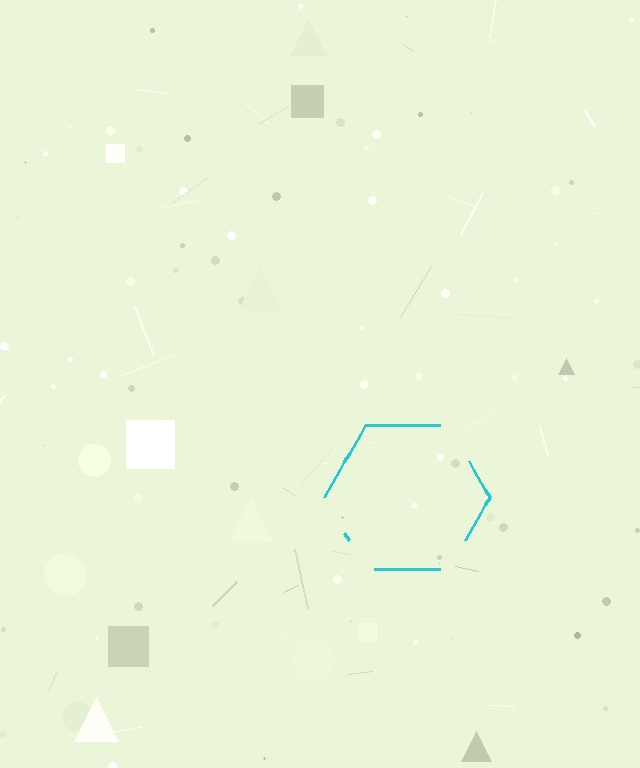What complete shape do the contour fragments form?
The contour fragments form a hexagon.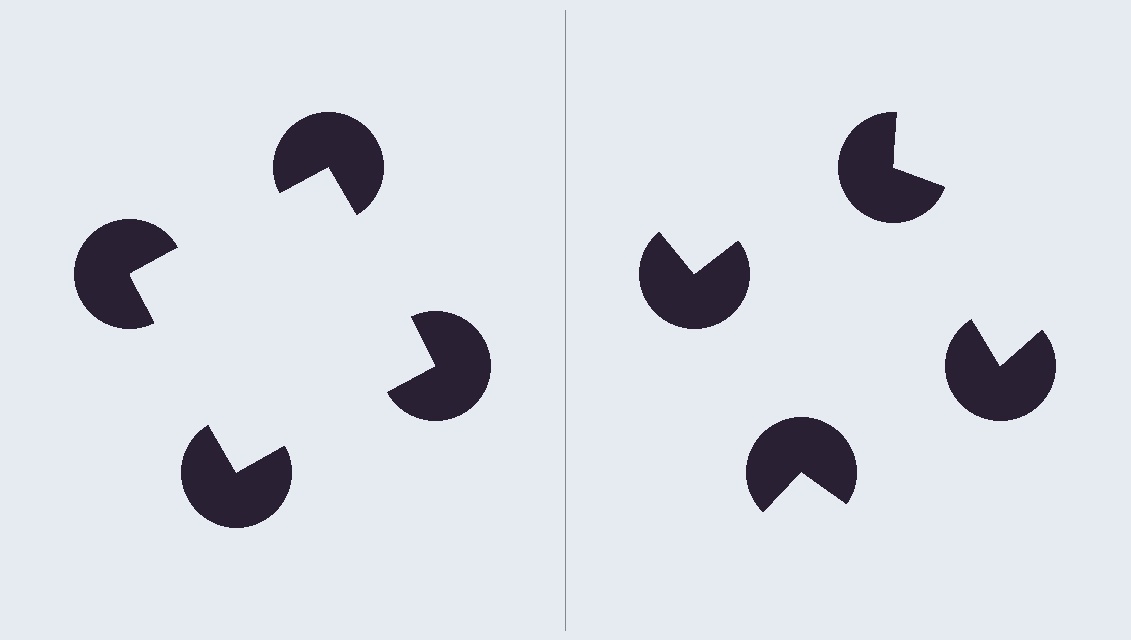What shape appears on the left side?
An illusory square.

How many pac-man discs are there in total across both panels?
8 — 4 on each side.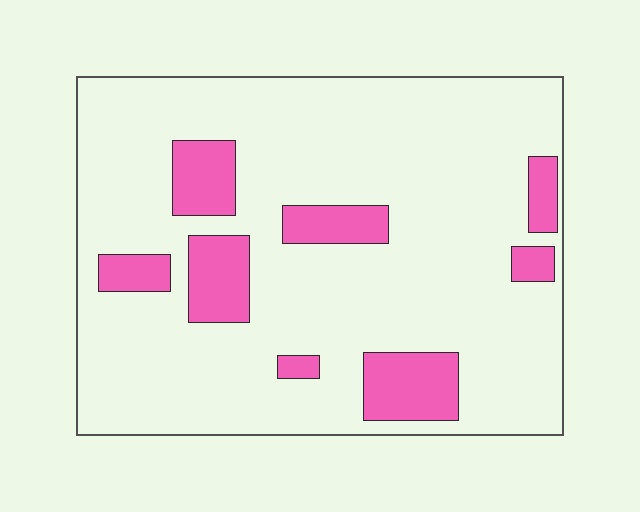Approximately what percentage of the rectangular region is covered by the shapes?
Approximately 15%.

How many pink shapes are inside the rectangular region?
8.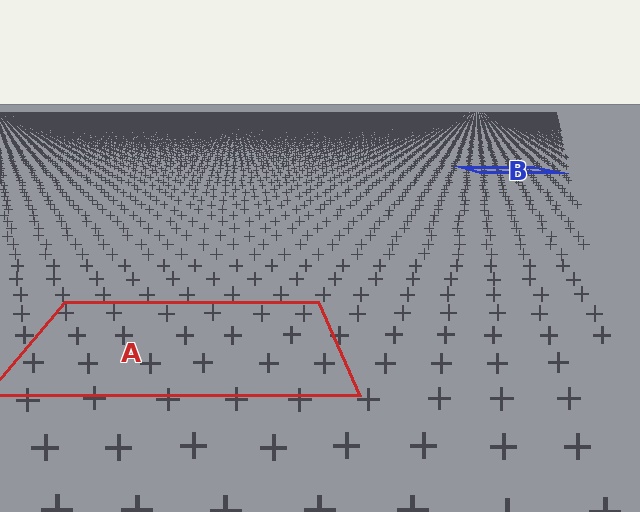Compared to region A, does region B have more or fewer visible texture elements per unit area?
Region B has more texture elements per unit area — they are packed more densely because it is farther away.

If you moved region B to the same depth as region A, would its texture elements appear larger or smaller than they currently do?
They would appear larger. At a closer depth, the same texture elements are projected at a bigger on-screen size.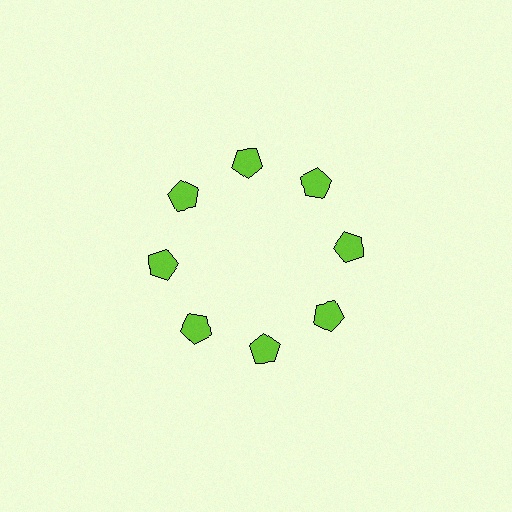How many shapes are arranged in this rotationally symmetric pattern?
There are 8 shapes, arranged in 8 groups of 1.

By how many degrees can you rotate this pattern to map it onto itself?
The pattern maps onto itself every 45 degrees of rotation.